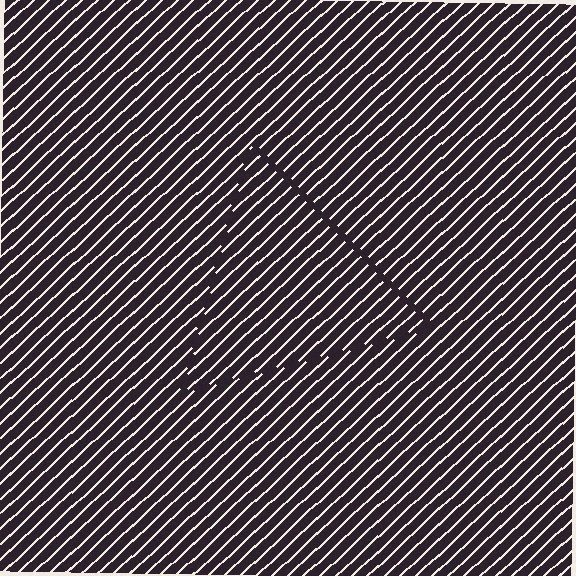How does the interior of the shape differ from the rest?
The interior of the shape contains the same grating, shifted by half a period — the contour is defined by the phase discontinuity where line-ends from the inner and outer gratings abut.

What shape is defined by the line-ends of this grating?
An illusory triangle. The interior of the shape contains the same grating, shifted by half a period — the contour is defined by the phase discontinuity where line-ends from the inner and outer gratings abut.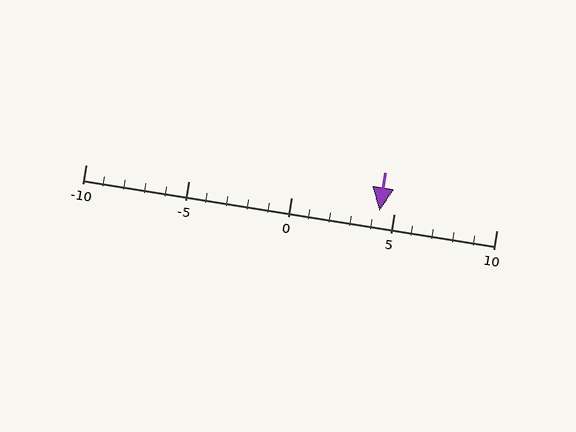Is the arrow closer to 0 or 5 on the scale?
The arrow is closer to 5.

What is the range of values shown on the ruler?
The ruler shows values from -10 to 10.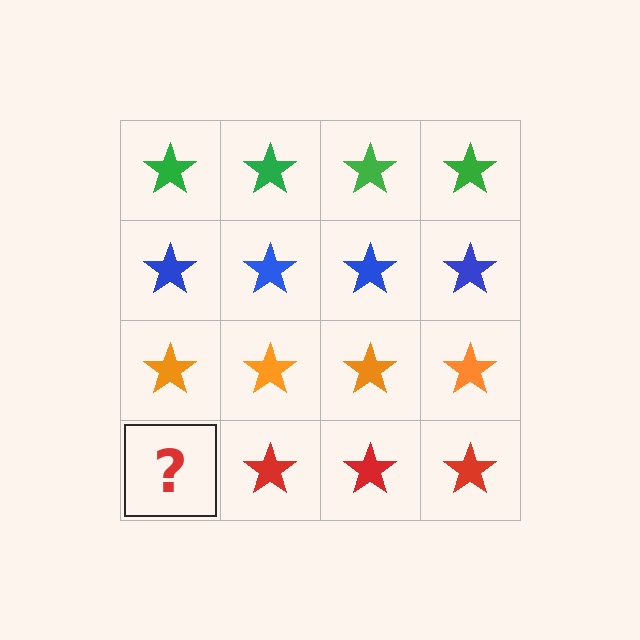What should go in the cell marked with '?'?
The missing cell should contain a red star.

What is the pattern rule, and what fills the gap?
The rule is that each row has a consistent color. The gap should be filled with a red star.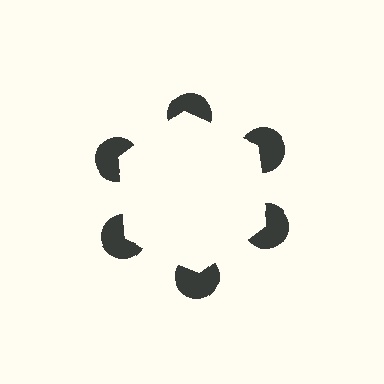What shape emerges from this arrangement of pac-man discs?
An illusory hexagon — its edges are inferred from the aligned wedge cuts in the pac-man discs, not physically drawn.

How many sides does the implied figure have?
6 sides.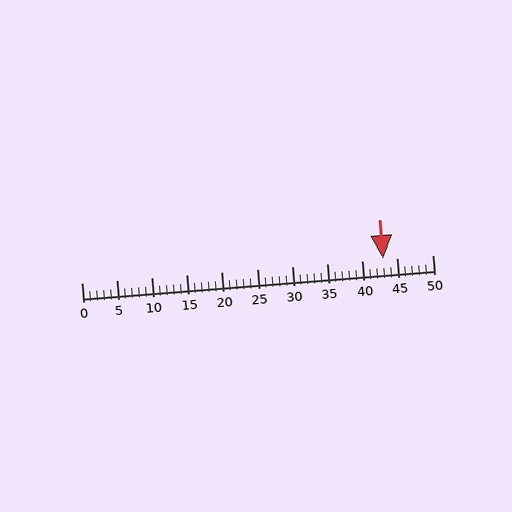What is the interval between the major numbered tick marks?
The major tick marks are spaced 5 units apart.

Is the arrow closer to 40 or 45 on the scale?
The arrow is closer to 45.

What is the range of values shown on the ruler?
The ruler shows values from 0 to 50.